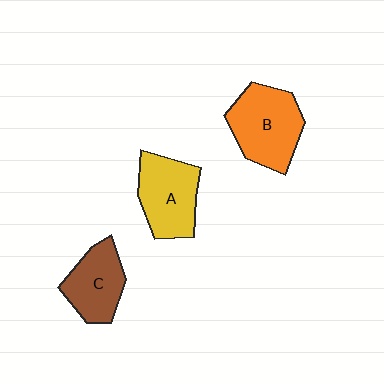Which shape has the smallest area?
Shape C (brown).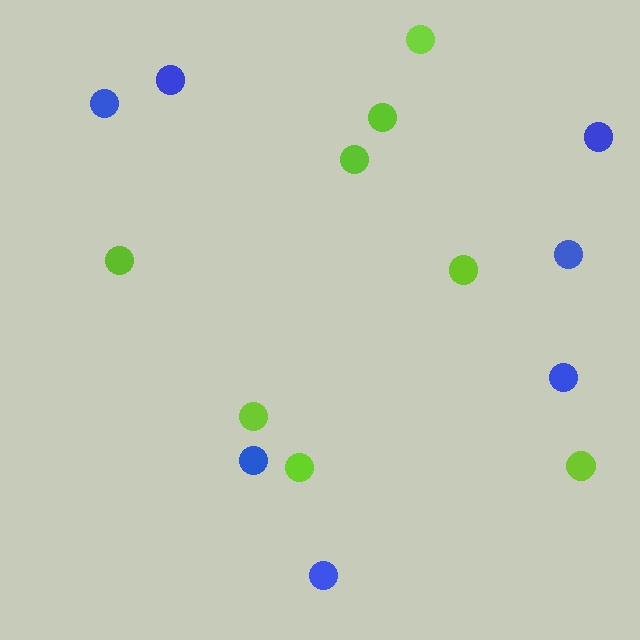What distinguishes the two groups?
There are 2 groups: one group of blue circles (7) and one group of lime circles (8).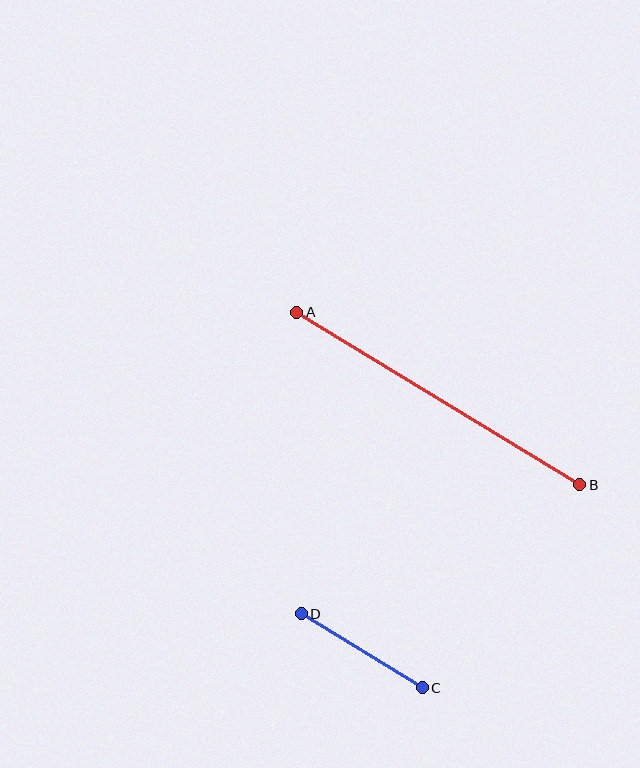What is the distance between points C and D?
The distance is approximately 142 pixels.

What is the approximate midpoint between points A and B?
The midpoint is at approximately (438, 399) pixels.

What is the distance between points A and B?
The distance is approximately 331 pixels.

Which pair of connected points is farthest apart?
Points A and B are farthest apart.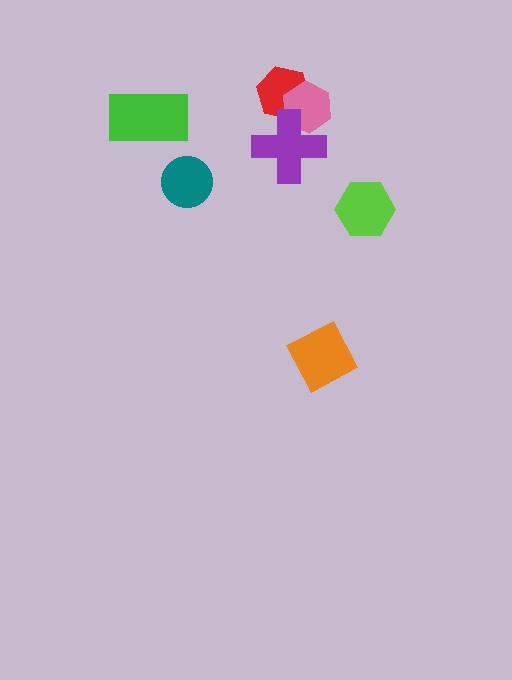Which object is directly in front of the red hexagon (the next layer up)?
The pink hexagon is directly in front of the red hexagon.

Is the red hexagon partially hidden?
Yes, it is partially covered by another shape.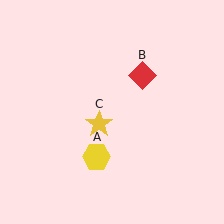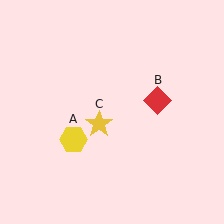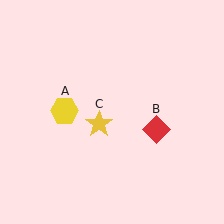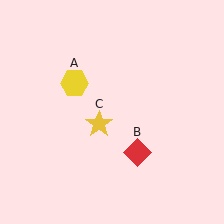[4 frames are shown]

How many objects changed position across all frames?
2 objects changed position: yellow hexagon (object A), red diamond (object B).